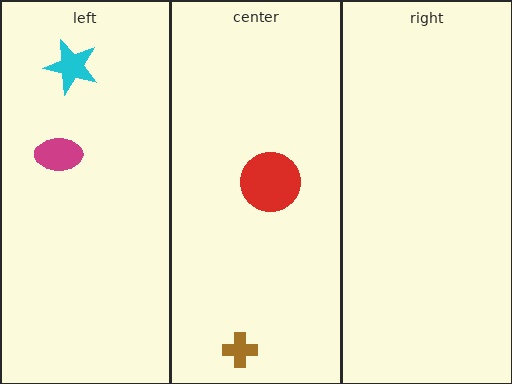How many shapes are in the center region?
2.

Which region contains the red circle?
The center region.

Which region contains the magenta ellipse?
The left region.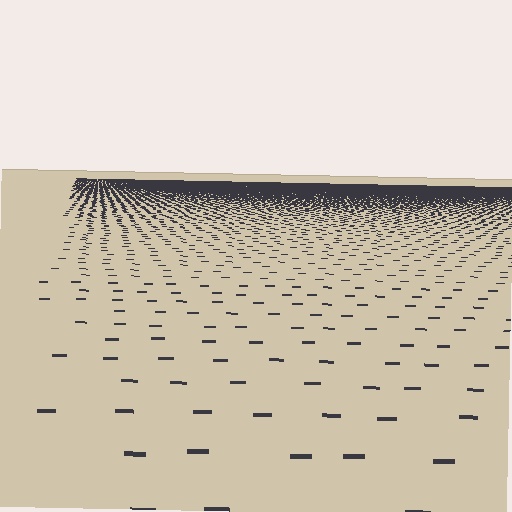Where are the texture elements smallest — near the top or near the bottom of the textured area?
Near the top.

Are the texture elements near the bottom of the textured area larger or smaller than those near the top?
Larger. Near the bottom, elements are closer to the viewer and appear at a bigger on-screen size.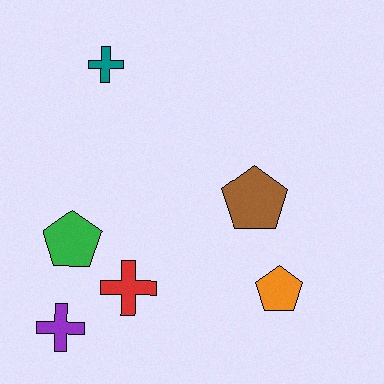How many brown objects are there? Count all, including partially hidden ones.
There is 1 brown object.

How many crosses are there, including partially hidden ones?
There are 3 crosses.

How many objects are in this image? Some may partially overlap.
There are 6 objects.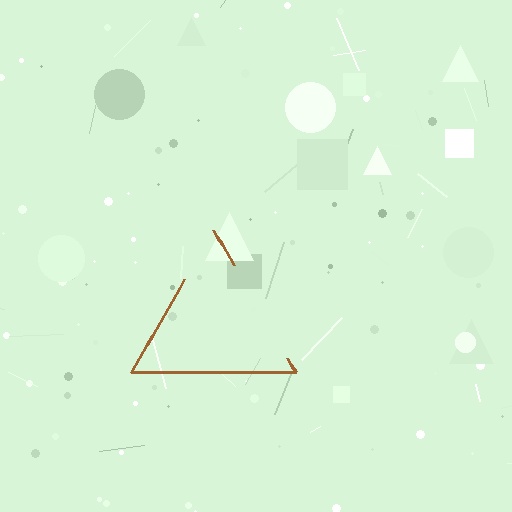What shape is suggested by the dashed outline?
The dashed outline suggests a triangle.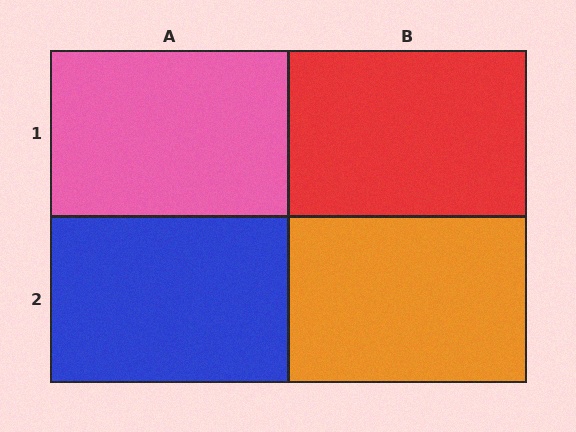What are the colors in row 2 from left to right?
Blue, orange.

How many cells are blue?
1 cell is blue.